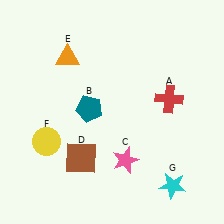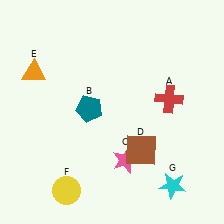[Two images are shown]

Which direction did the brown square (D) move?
The brown square (D) moved right.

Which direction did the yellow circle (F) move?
The yellow circle (F) moved down.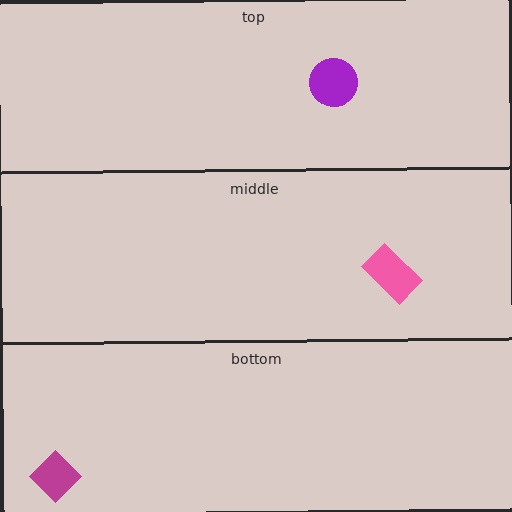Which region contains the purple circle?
The top region.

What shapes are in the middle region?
The pink rectangle.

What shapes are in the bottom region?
The magenta diamond.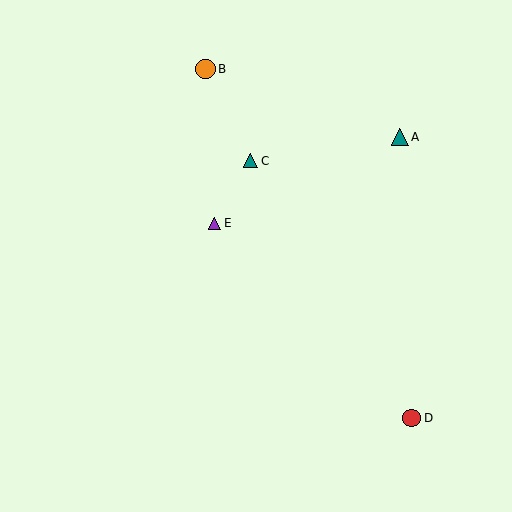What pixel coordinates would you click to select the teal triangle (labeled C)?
Click at (251, 161) to select the teal triangle C.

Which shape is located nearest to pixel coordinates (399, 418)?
The red circle (labeled D) at (412, 418) is nearest to that location.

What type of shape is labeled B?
Shape B is an orange circle.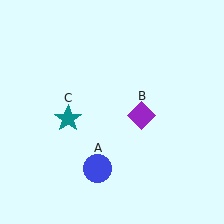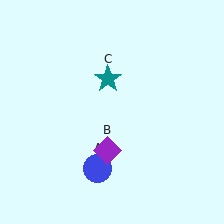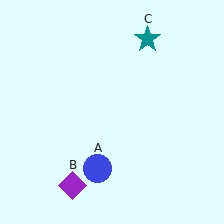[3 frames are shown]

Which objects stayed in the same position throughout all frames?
Blue circle (object A) remained stationary.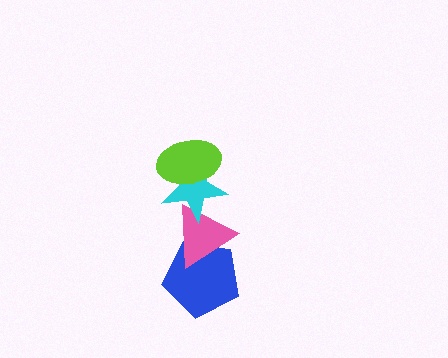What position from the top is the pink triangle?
The pink triangle is 3rd from the top.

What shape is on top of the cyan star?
The lime ellipse is on top of the cyan star.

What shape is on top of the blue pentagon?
The pink triangle is on top of the blue pentagon.